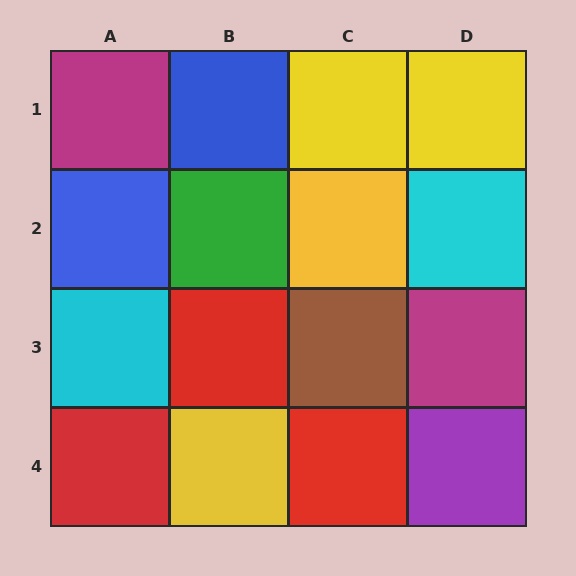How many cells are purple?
1 cell is purple.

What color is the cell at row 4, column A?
Red.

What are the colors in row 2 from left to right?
Blue, green, yellow, cyan.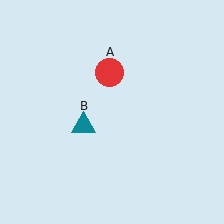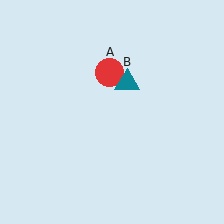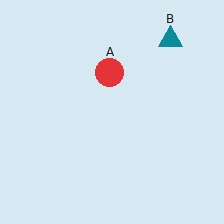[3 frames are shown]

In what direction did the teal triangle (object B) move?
The teal triangle (object B) moved up and to the right.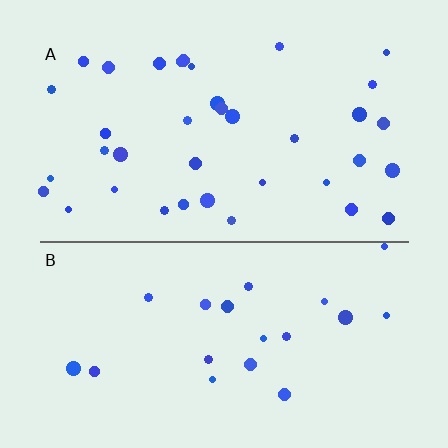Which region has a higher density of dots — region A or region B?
A (the top).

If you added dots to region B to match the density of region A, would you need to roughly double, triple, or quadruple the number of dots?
Approximately double.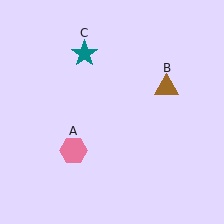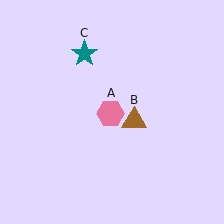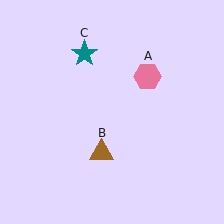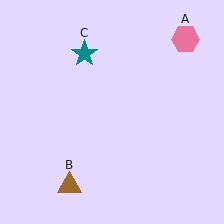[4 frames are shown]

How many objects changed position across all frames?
2 objects changed position: pink hexagon (object A), brown triangle (object B).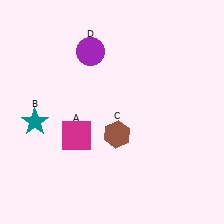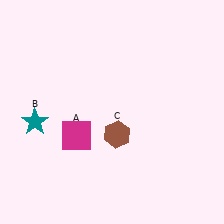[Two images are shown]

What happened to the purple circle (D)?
The purple circle (D) was removed in Image 2. It was in the top-left area of Image 1.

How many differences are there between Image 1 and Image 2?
There is 1 difference between the two images.